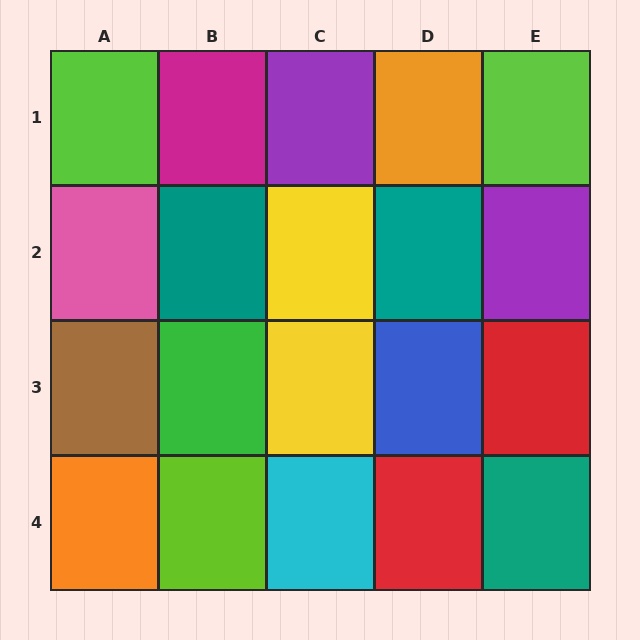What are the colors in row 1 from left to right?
Lime, magenta, purple, orange, lime.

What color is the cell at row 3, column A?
Brown.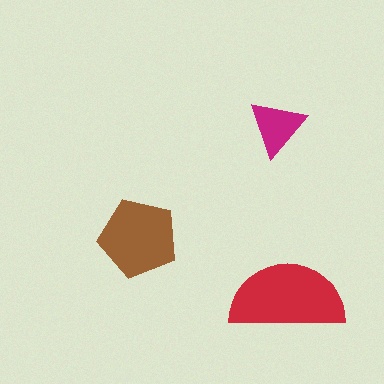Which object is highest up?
The magenta triangle is topmost.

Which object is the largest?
The red semicircle.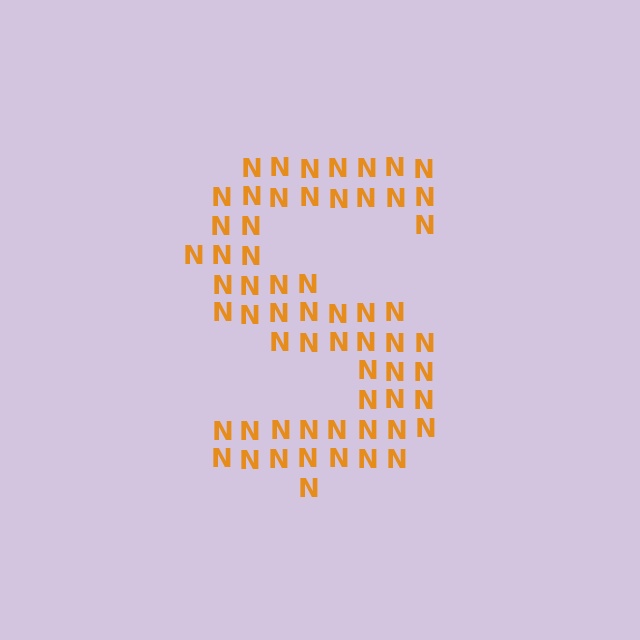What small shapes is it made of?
It is made of small letter N's.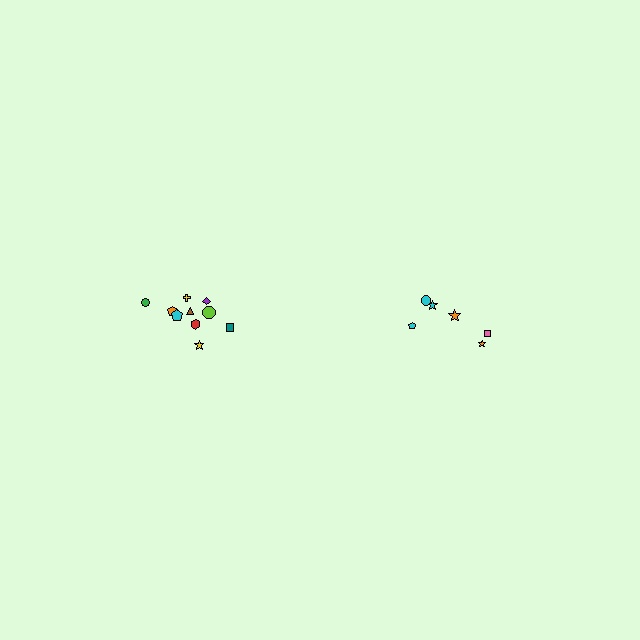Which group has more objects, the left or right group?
The left group.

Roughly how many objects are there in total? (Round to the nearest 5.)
Roughly 15 objects in total.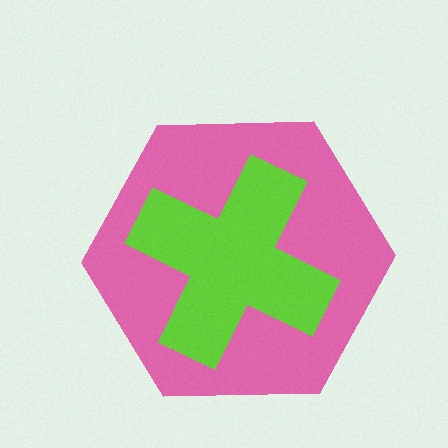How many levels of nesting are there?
2.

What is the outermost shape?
The pink hexagon.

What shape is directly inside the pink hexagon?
The lime cross.